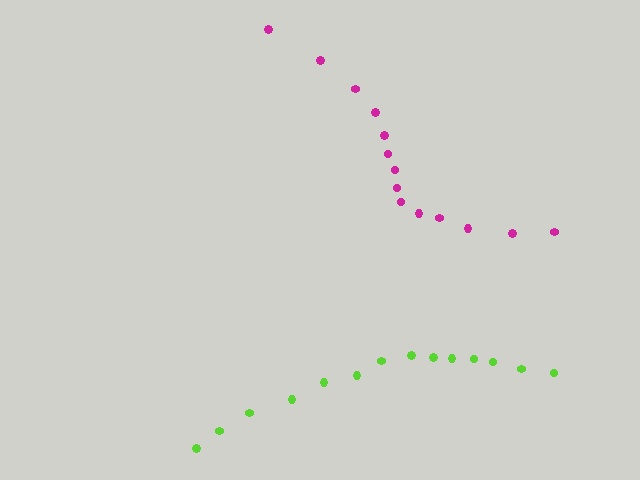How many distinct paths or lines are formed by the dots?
There are 2 distinct paths.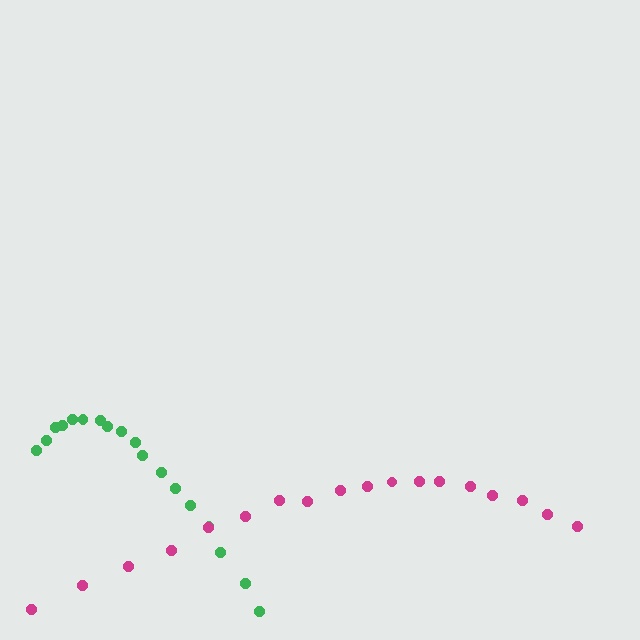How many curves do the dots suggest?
There are 2 distinct paths.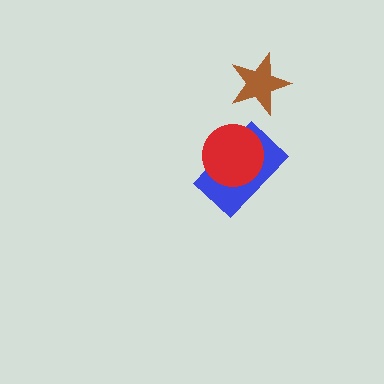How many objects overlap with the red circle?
1 object overlaps with the red circle.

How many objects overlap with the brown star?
0 objects overlap with the brown star.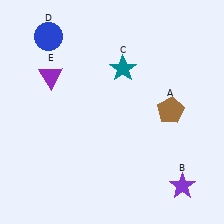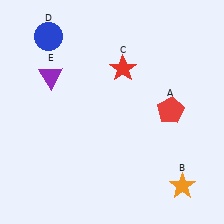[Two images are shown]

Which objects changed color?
A changed from brown to red. B changed from purple to orange. C changed from teal to red.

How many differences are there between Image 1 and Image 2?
There are 3 differences between the two images.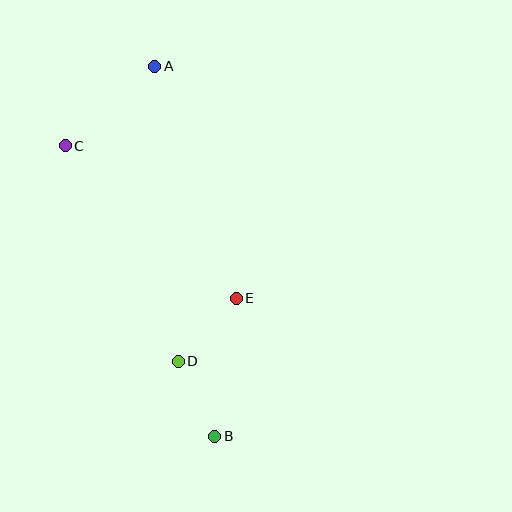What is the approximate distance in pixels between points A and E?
The distance between A and E is approximately 246 pixels.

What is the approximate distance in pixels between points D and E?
The distance between D and E is approximately 86 pixels.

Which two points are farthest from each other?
Points A and B are farthest from each other.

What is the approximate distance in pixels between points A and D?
The distance between A and D is approximately 296 pixels.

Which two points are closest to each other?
Points B and D are closest to each other.